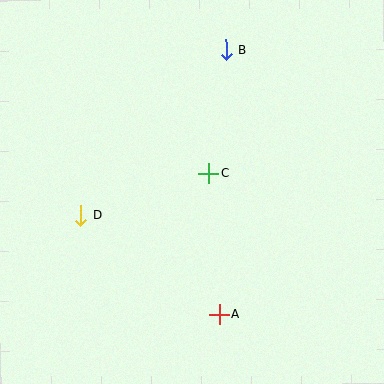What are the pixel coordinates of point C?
Point C is at (209, 173).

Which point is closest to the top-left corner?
Point D is closest to the top-left corner.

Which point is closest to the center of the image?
Point C at (209, 173) is closest to the center.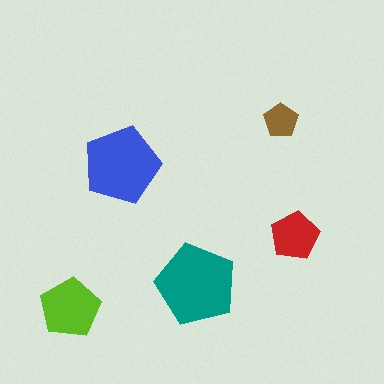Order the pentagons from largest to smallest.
the teal one, the blue one, the lime one, the red one, the brown one.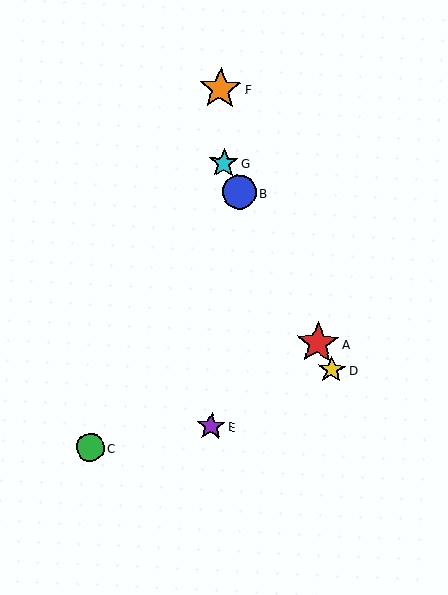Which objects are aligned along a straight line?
Objects A, B, D, G are aligned along a straight line.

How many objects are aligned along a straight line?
4 objects (A, B, D, G) are aligned along a straight line.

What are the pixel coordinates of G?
Object G is at (224, 163).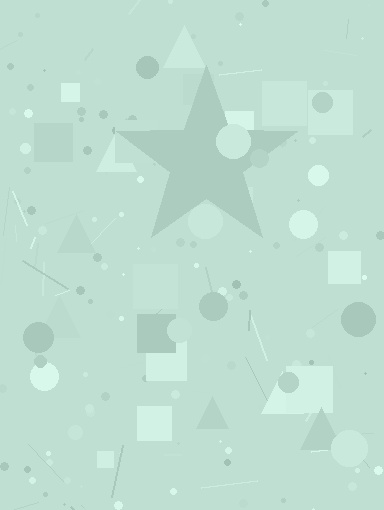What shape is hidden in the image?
A star is hidden in the image.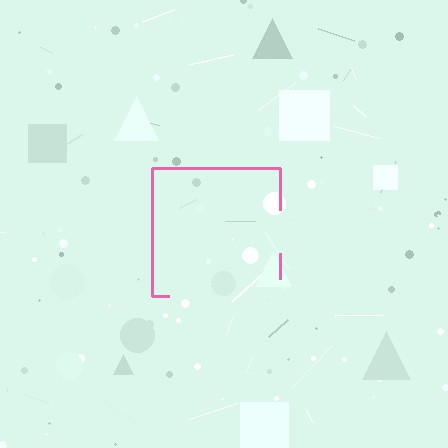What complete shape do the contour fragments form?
The contour fragments form a square.